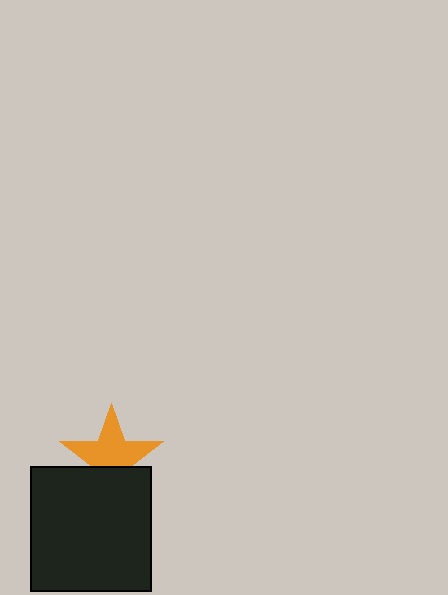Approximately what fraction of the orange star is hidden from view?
Roughly 36% of the orange star is hidden behind the black rectangle.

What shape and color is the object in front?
The object in front is a black rectangle.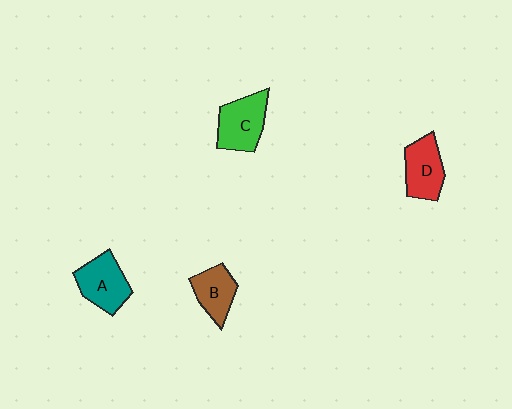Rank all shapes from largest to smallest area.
From largest to smallest: C (green), A (teal), D (red), B (brown).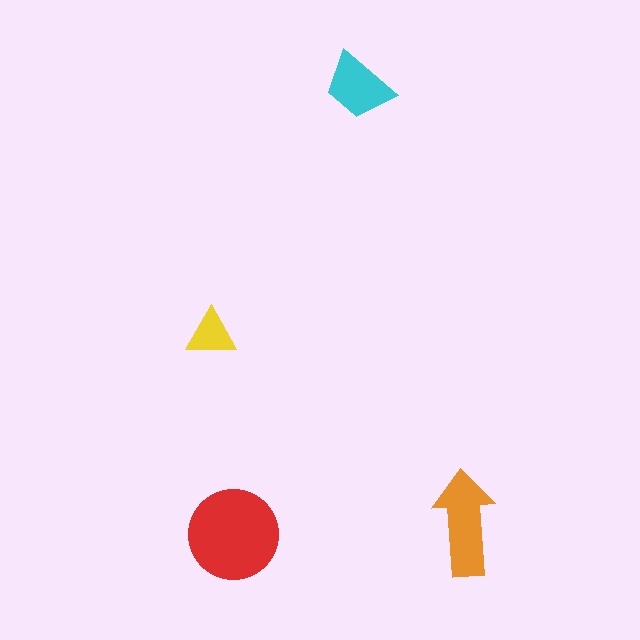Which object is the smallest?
The yellow triangle.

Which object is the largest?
The red circle.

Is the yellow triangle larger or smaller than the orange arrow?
Smaller.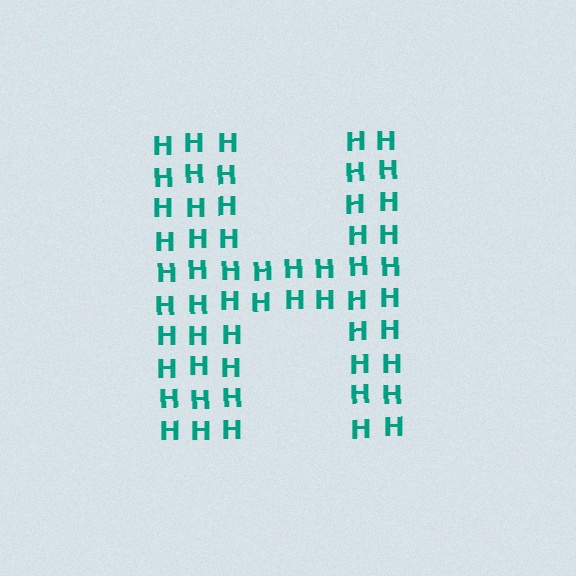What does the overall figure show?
The overall figure shows the letter H.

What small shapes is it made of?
It is made of small letter H's.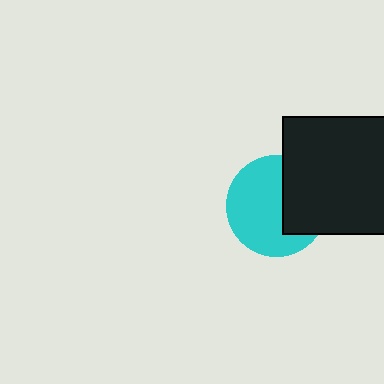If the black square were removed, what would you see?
You would see the complete cyan circle.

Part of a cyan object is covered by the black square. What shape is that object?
It is a circle.